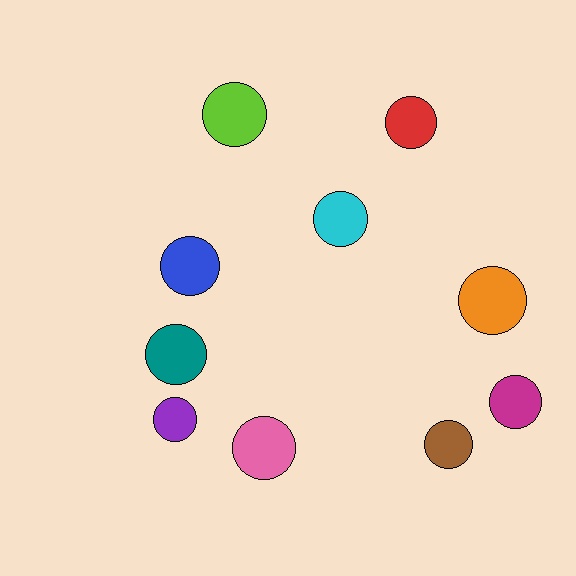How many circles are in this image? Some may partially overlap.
There are 10 circles.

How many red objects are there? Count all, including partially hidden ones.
There is 1 red object.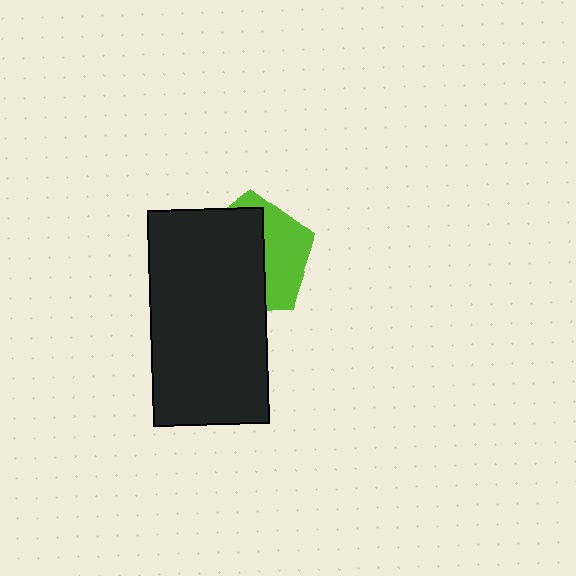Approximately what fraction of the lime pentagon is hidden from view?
Roughly 60% of the lime pentagon is hidden behind the black rectangle.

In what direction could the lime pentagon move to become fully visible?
The lime pentagon could move right. That would shift it out from behind the black rectangle entirely.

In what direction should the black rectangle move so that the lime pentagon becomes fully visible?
The black rectangle should move left. That is the shortest direction to clear the overlap and leave the lime pentagon fully visible.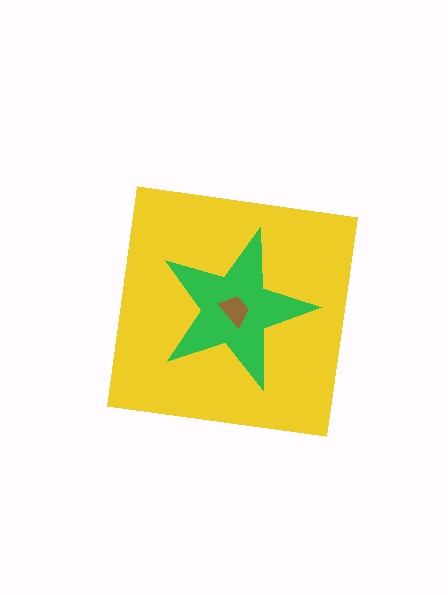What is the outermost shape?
The yellow square.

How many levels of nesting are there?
3.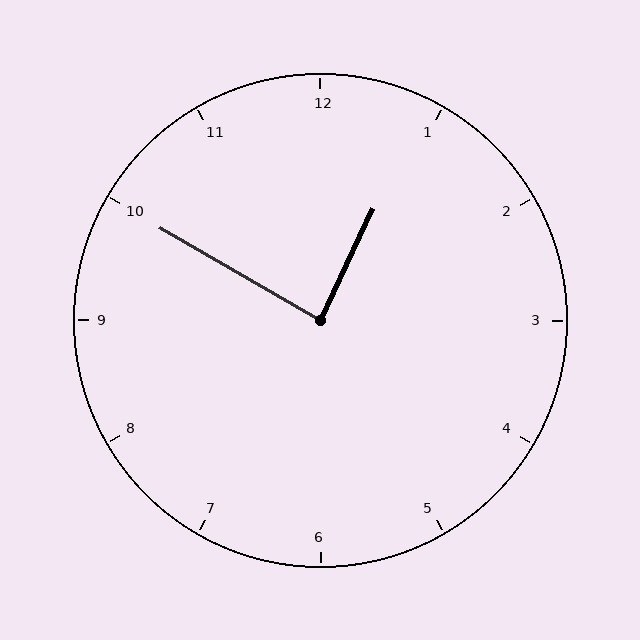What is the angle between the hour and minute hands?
Approximately 85 degrees.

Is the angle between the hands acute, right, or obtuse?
It is right.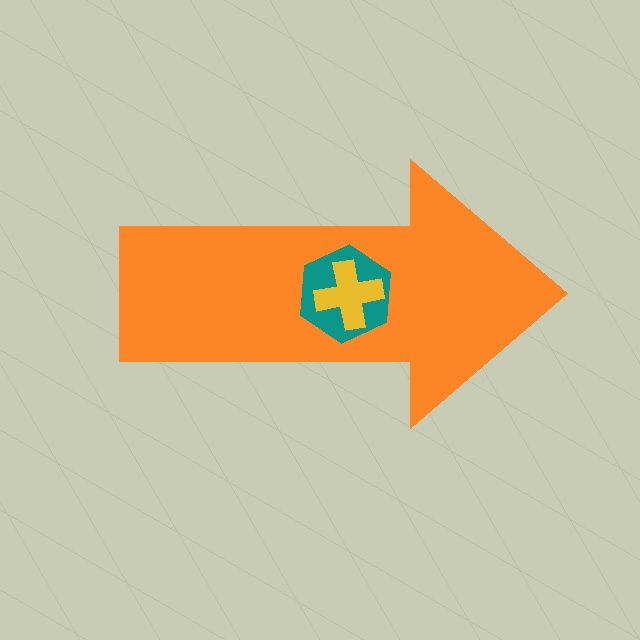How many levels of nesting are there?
3.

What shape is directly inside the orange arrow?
The teal hexagon.